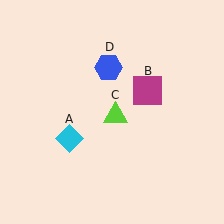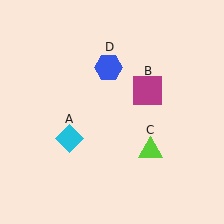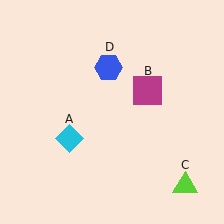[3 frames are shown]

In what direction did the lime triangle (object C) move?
The lime triangle (object C) moved down and to the right.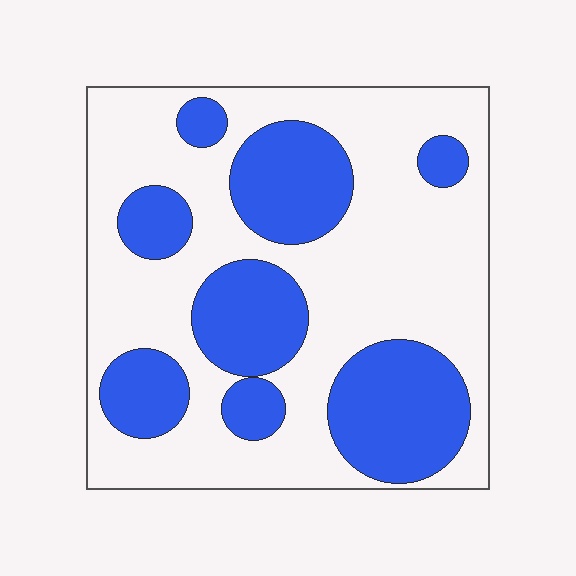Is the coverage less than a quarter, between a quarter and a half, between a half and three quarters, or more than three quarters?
Between a quarter and a half.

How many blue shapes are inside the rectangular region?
8.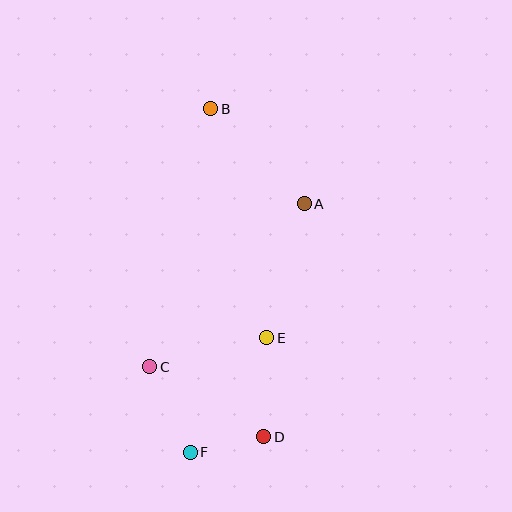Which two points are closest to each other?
Points D and F are closest to each other.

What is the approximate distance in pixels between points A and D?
The distance between A and D is approximately 236 pixels.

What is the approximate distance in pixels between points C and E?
The distance between C and E is approximately 120 pixels.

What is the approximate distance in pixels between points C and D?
The distance between C and D is approximately 133 pixels.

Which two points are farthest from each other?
Points B and F are farthest from each other.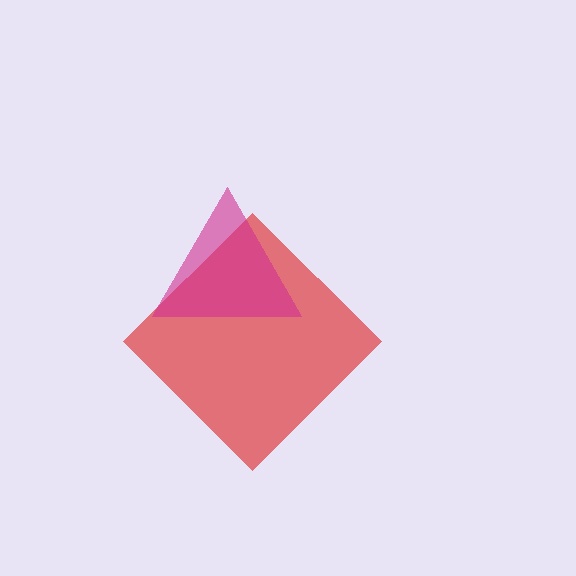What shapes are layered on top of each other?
The layered shapes are: a red diamond, a magenta triangle.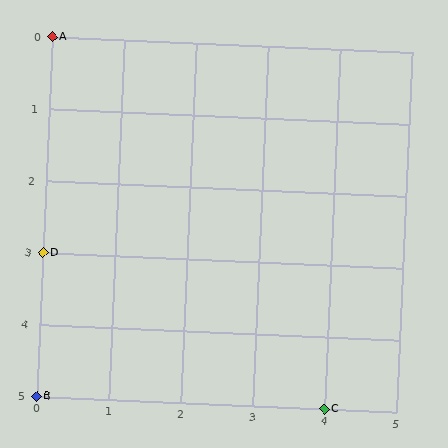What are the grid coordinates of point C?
Point C is at grid coordinates (4, 5).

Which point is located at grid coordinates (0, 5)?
Point B is at (0, 5).